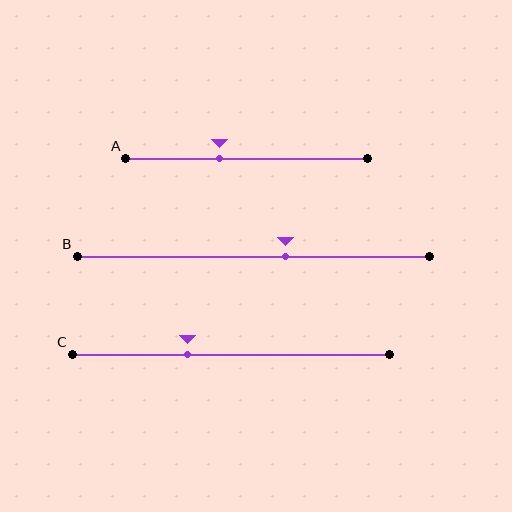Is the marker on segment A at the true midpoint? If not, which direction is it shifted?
No, the marker on segment A is shifted to the left by about 11% of the segment length.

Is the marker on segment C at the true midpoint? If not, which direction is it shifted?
No, the marker on segment C is shifted to the left by about 14% of the segment length.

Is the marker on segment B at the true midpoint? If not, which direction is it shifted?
No, the marker on segment B is shifted to the right by about 9% of the segment length.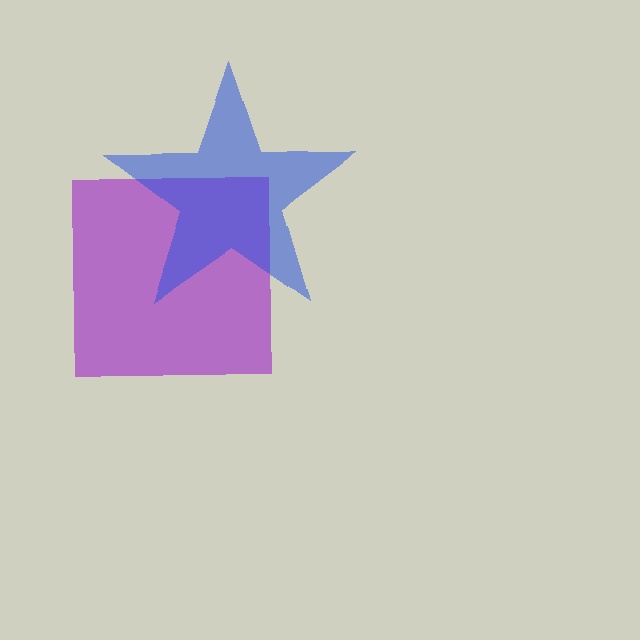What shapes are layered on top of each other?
The layered shapes are: a purple square, a blue star.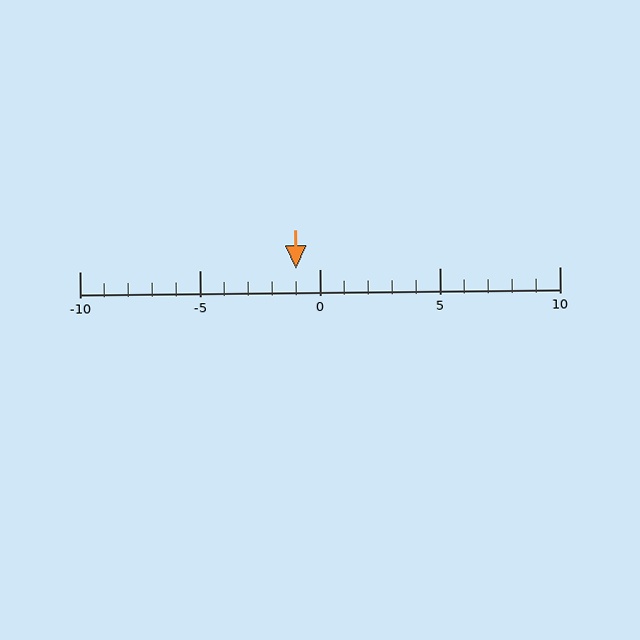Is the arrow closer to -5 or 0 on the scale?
The arrow is closer to 0.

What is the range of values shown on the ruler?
The ruler shows values from -10 to 10.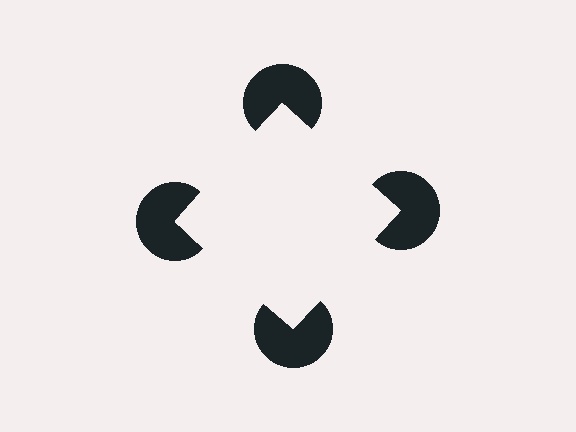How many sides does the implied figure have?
4 sides.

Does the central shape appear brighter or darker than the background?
It typically appears slightly brighter than the background, even though no actual brightness change is drawn.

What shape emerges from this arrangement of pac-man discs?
An illusory square — its edges are inferred from the aligned wedge cuts in the pac-man discs, not physically drawn.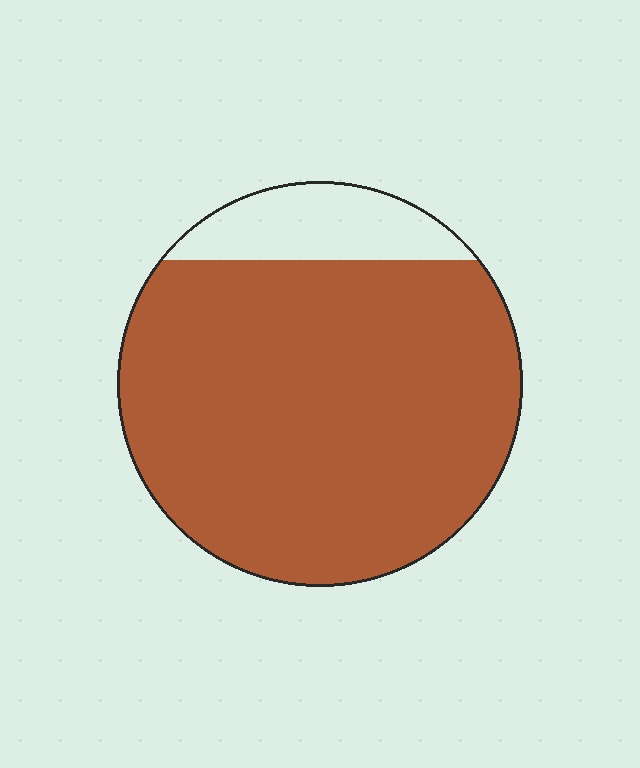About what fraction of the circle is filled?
About seven eighths (7/8).